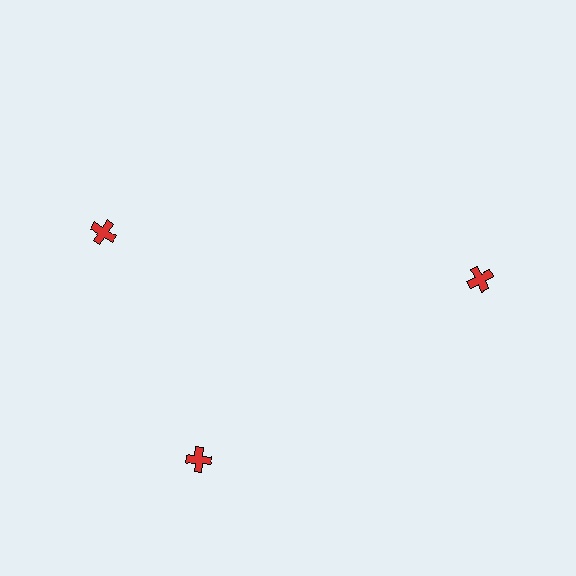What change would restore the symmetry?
The symmetry would be restored by rotating it back into even spacing with its neighbors so that all 3 crosses sit at equal angles and equal distance from the center.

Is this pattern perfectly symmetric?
No. The 3 red crosses are arranged in a ring, but one element near the 11 o'clock position is rotated out of alignment along the ring, breaking the 3-fold rotational symmetry.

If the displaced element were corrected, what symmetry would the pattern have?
It would have 3-fold rotational symmetry — the pattern would map onto itself every 120 degrees.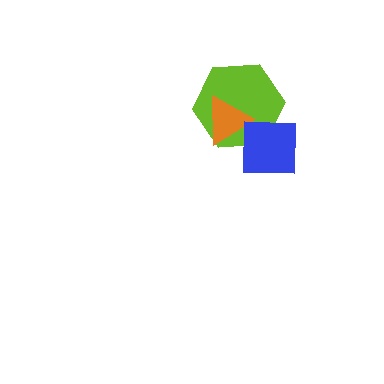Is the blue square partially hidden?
No, no other shape covers it.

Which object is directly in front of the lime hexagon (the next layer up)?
The orange triangle is directly in front of the lime hexagon.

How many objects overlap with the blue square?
2 objects overlap with the blue square.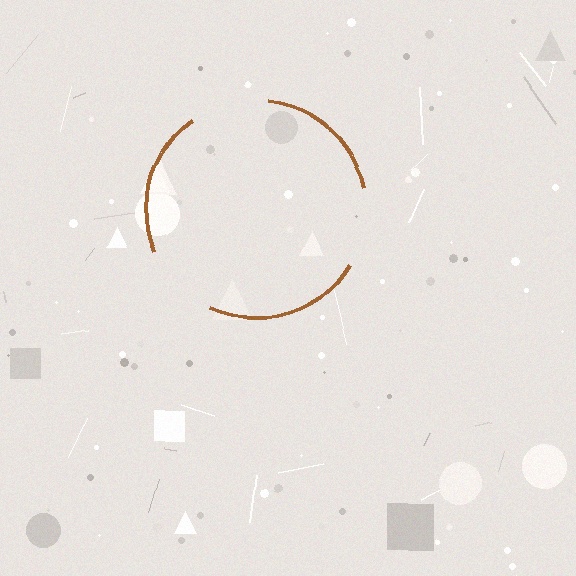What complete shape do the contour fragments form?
The contour fragments form a circle.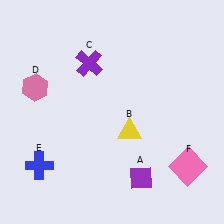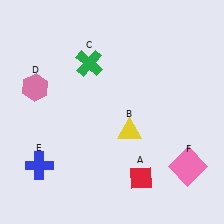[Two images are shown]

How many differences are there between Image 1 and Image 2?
There are 2 differences between the two images.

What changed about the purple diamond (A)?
In Image 1, A is purple. In Image 2, it changed to red.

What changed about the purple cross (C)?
In Image 1, C is purple. In Image 2, it changed to green.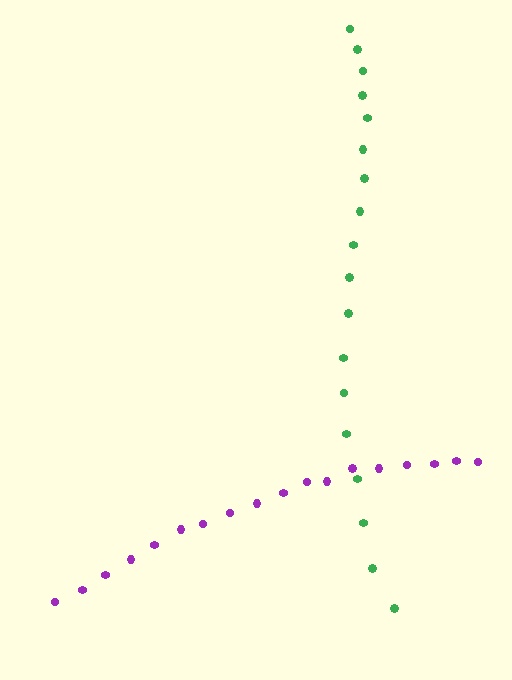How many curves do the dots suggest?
There are 2 distinct paths.